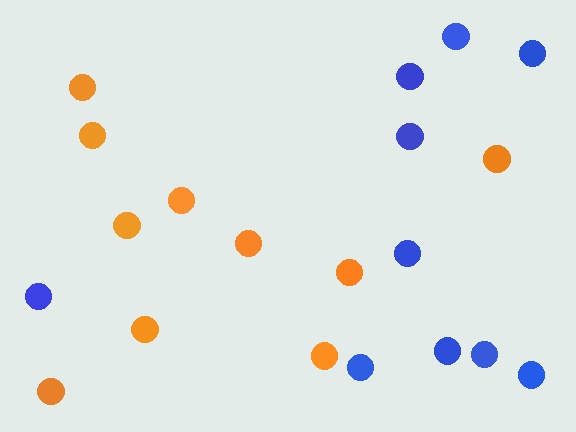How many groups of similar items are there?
There are 2 groups: one group of blue circles (10) and one group of orange circles (10).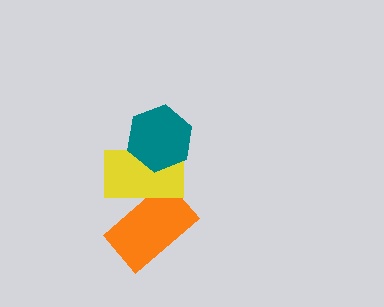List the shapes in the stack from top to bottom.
From top to bottom: the teal hexagon, the yellow rectangle, the orange rectangle.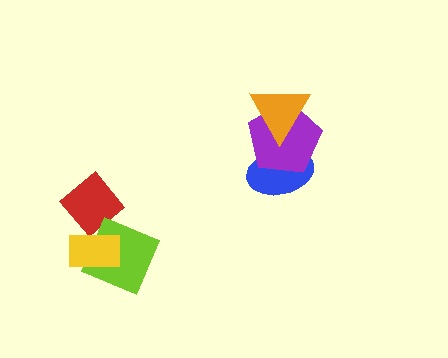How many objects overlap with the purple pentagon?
2 objects overlap with the purple pentagon.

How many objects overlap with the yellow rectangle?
2 objects overlap with the yellow rectangle.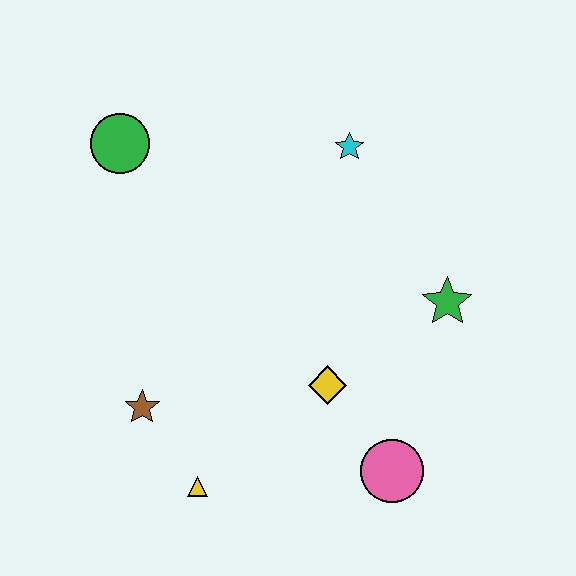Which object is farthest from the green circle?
The pink circle is farthest from the green circle.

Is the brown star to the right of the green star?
No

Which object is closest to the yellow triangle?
The brown star is closest to the yellow triangle.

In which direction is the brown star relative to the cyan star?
The brown star is below the cyan star.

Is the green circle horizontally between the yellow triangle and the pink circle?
No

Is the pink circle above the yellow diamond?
No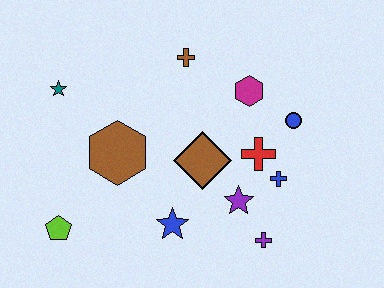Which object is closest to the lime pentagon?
The brown hexagon is closest to the lime pentagon.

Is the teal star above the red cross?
Yes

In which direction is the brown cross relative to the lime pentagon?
The brown cross is above the lime pentagon.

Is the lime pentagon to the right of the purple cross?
No